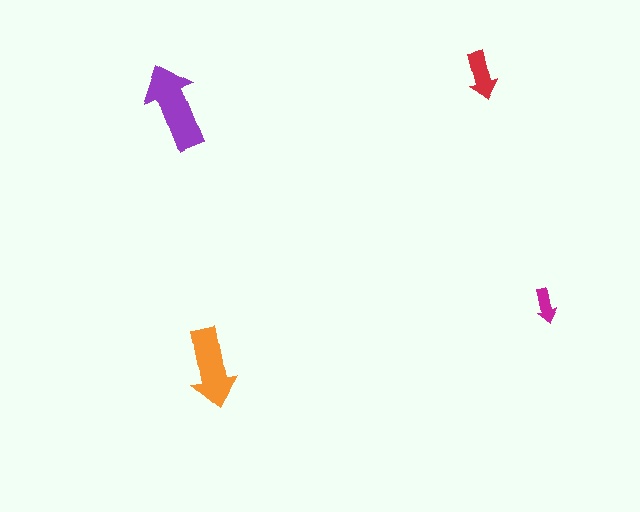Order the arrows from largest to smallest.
the purple one, the orange one, the red one, the magenta one.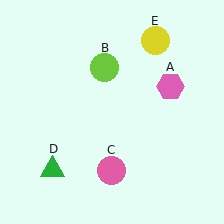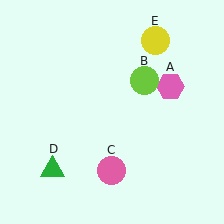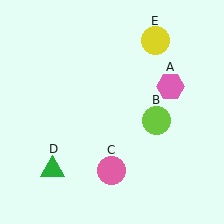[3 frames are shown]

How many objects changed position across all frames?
1 object changed position: lime circle (object B).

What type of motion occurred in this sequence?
The lime circle (object B) rotated clockwise around the center of the scene.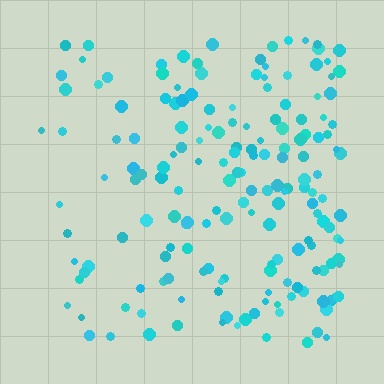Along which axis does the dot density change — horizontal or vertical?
Horizontal.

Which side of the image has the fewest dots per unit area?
The left.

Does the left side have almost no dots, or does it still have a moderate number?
Still a moderate number, just noticeably fewer than the right.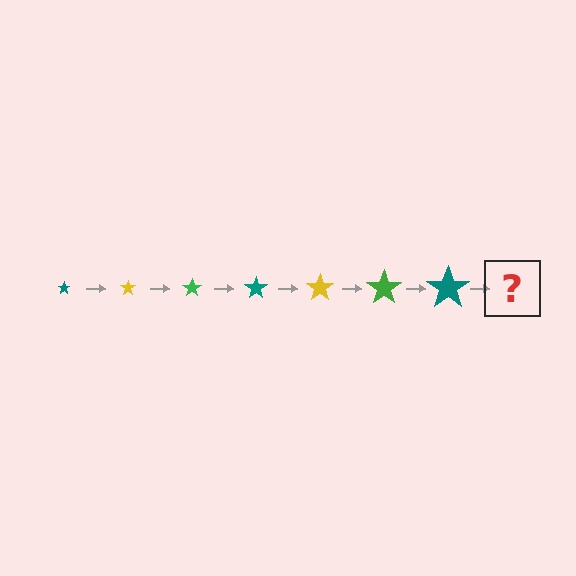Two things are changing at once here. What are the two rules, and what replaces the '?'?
The two rules are that the star grows larger each step and the color cycles through teal, yellow, and green. The '?' should be a yellow star, larger than the previous one.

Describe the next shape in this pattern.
It should be a yellow star, larger than the previous one.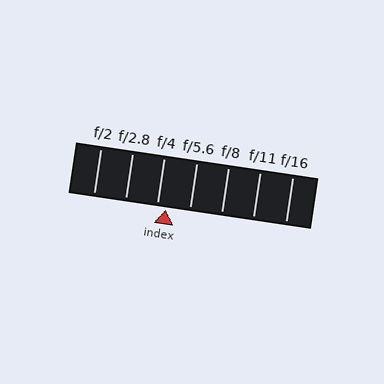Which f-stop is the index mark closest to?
The index mark is closest to f/4.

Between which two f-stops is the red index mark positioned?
The index mark is between f/4 and f/5.6.